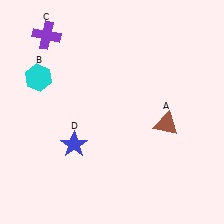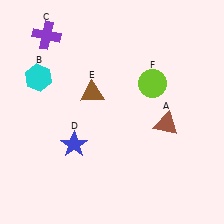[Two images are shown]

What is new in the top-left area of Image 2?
A brown triangle (E) was added in the top-left area of Image 2.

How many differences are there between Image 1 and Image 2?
There are 2 differences between the two images.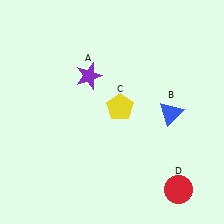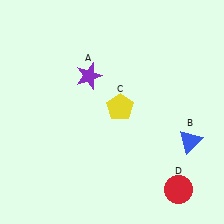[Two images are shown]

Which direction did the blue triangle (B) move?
The blue triangle (B) moved down.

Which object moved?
The blue triangle (B) moved down.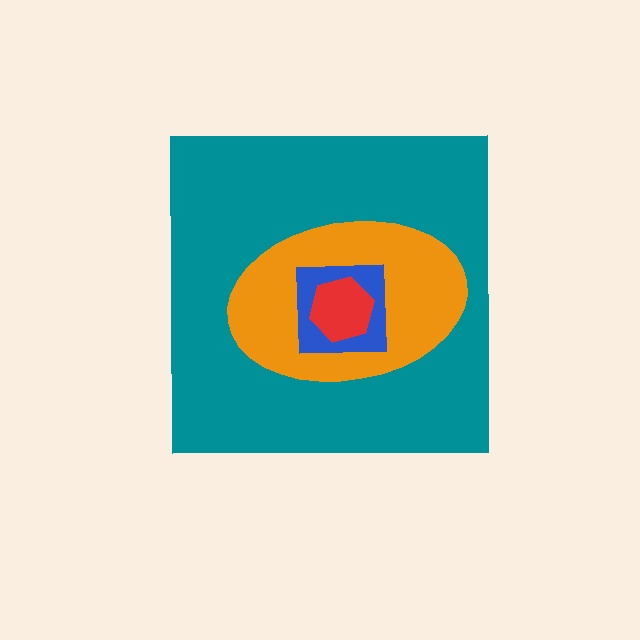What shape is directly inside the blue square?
The red hexagon.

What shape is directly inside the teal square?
The orange ellipse.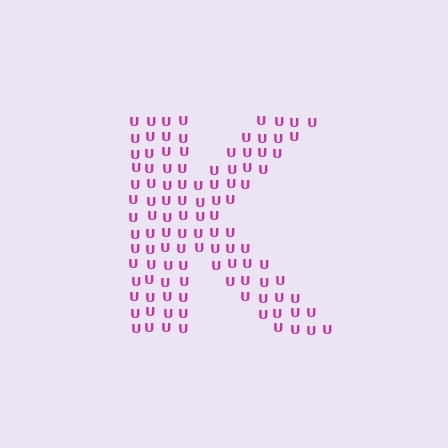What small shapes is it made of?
It is made of small letter U's.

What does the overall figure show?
The overall figure shows the letter K.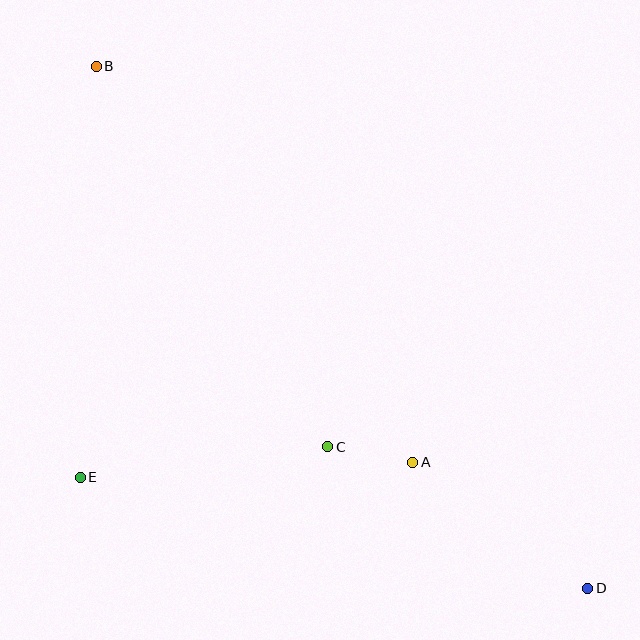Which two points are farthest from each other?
Points B and D are farthest from each other.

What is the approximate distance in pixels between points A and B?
The distance between A and B is approximately 507 pixels.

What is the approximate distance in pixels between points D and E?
The distance between D and E is approximately 519 pixels.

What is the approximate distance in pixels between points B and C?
The distance between B and C is approximately 445 pixels.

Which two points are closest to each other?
Points A and C are closest to each other.